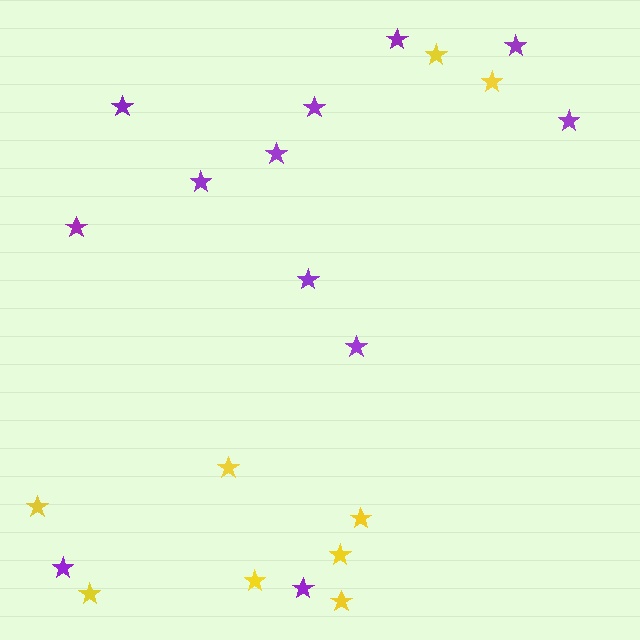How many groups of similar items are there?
There are 2 groups: one group of purple stars (12) and one group of yellow stars (9).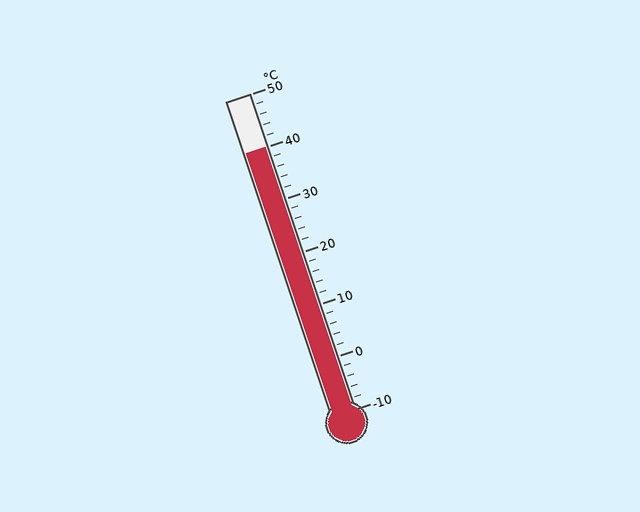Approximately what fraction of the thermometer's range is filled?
The thermometer is filled to approximately 85% of its range.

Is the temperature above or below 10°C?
The temperature is above 10°C.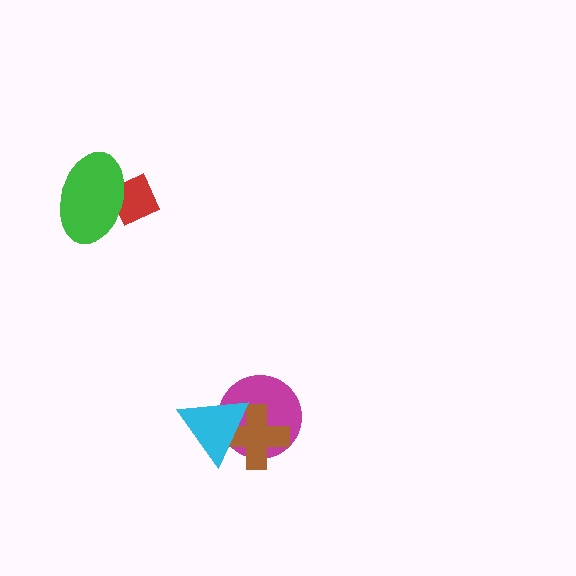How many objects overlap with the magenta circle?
2 objects overlap with the magenta circle.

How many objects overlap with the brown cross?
2 objects overlap with the brown cross.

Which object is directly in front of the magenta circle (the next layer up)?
The brown cross is directly in front of the magenta circle.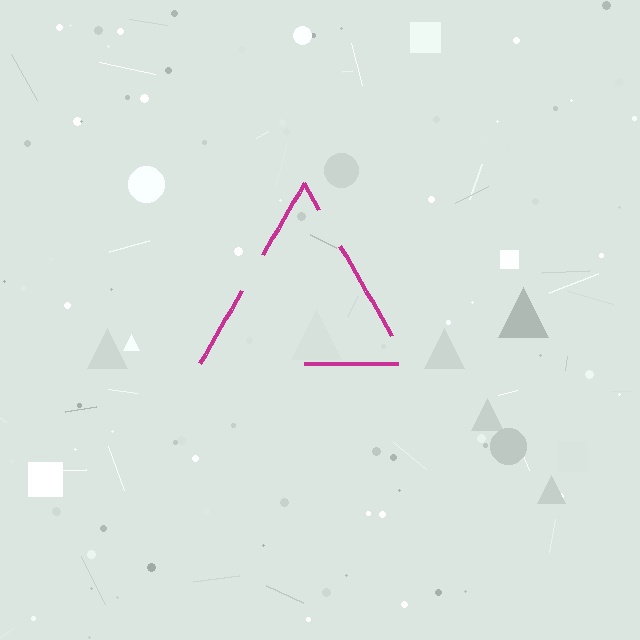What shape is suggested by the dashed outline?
The dashed outline suggests a triangle.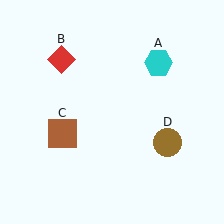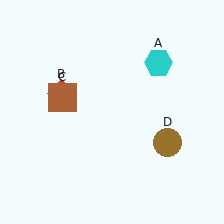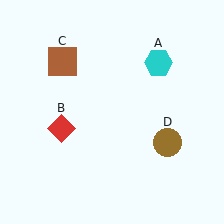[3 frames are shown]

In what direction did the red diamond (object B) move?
The red diamond (object B) moved down.